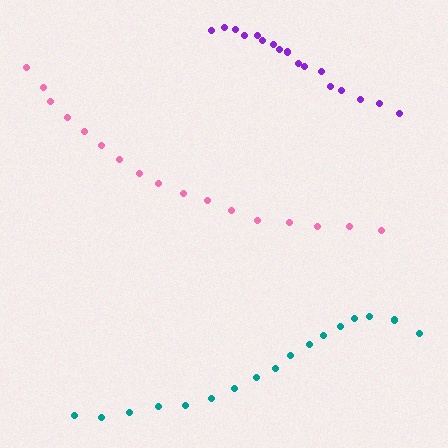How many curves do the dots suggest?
There are 3 distinct paths.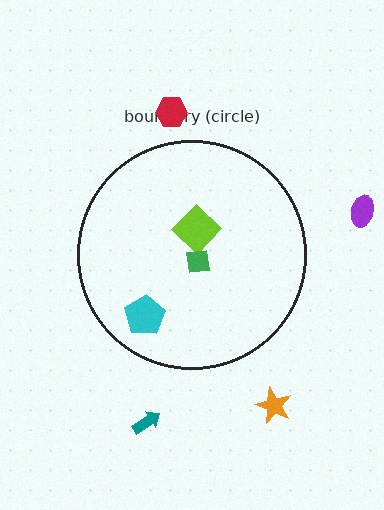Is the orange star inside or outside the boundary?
Outside.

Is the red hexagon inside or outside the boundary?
Outside.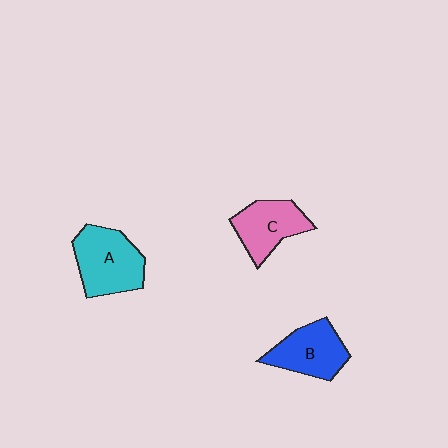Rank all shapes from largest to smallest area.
From largest to smallest: A (cyan), B (blue), C (pink).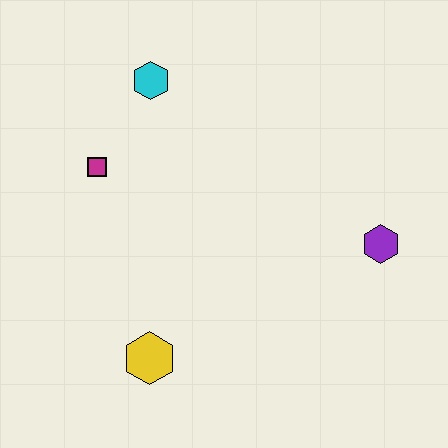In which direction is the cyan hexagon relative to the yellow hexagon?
The cyan hexagon is above the yellow hexagon.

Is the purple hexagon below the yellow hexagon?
No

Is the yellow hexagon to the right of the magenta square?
Yes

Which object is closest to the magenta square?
The cyan hexagon is closest to the magenta square.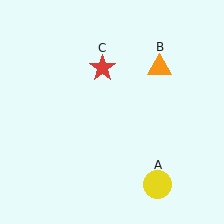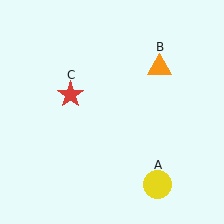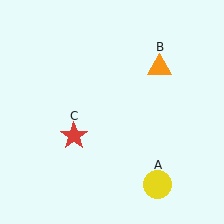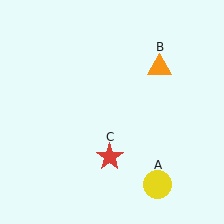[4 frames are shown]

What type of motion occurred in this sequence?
The red star (object C) rotated counterclockwise around the center of the scene.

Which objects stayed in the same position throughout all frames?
Yellow circle (object A) and orange triangle (object B) remained stationary.